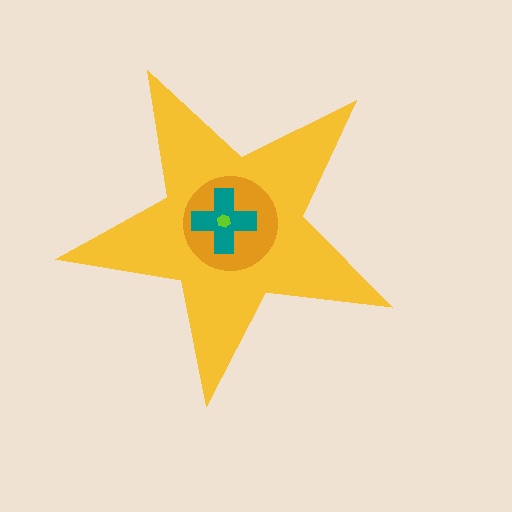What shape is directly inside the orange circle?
The teal cross.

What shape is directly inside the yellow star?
The orange circle.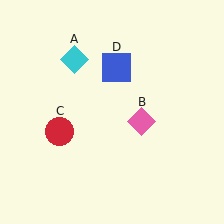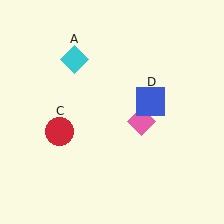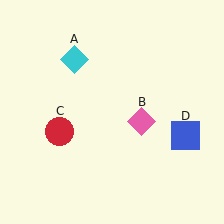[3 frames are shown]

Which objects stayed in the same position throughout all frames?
Cyan diamond (object A) and pink diamond (object B) and red circle (object C) remained stationary.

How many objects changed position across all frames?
1 object changed position: blue square (object D).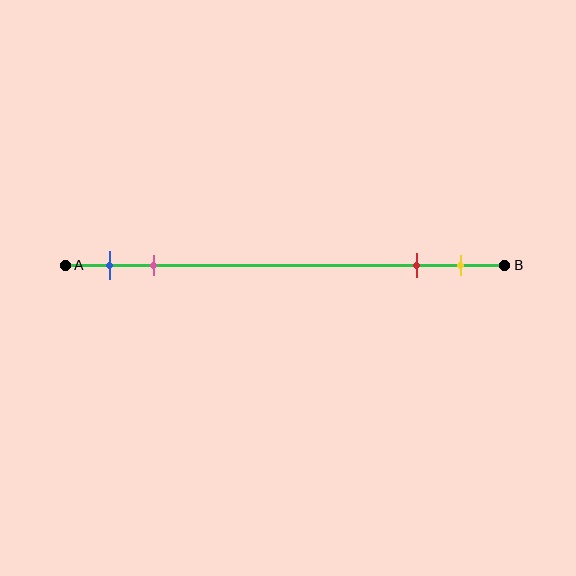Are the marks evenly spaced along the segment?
No, the marks are not evenly spaced.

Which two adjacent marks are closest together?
The red and yellow marks are the closest adjacent pair.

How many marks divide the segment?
There are 4 marks dividing the segment.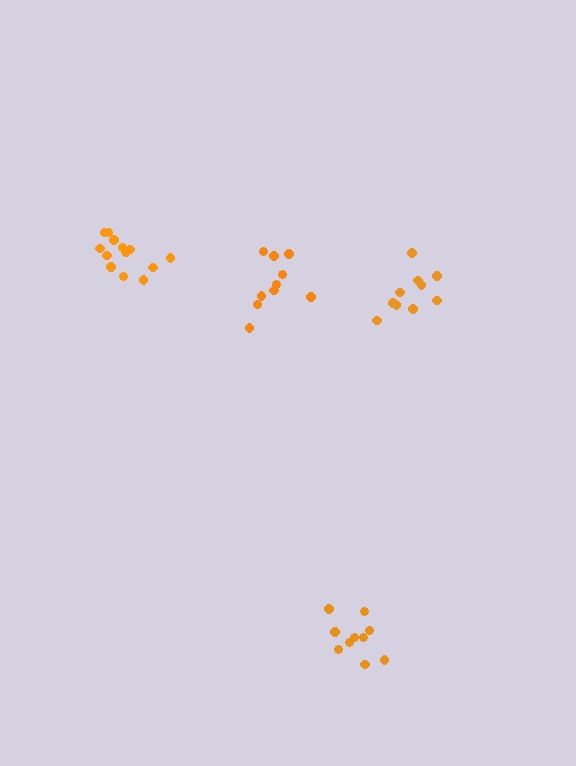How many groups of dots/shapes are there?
There are 4 groups.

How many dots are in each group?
Group 1: 10 dots, Group 2: 10 dots, Group 3: 13 dots, Group 4: 10 dots (43 total).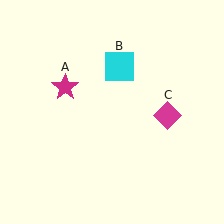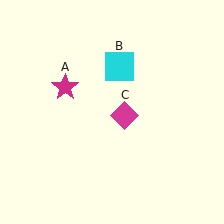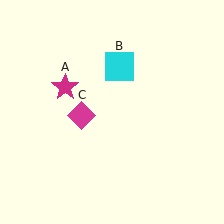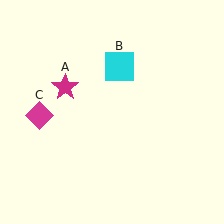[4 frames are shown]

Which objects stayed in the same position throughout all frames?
Magenta star (object A) and cyan square (object B) remained stationary.